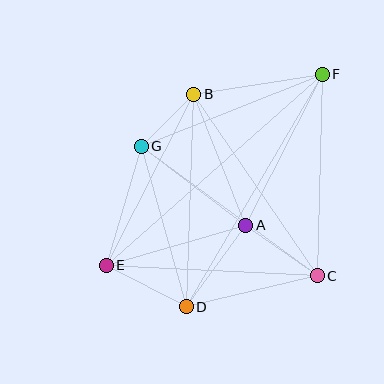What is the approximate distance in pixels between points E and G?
The distance between E and G is approximately 124 pixels.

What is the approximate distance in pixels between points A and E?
The distance between A and E is approximately 145 pixels.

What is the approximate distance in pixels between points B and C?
The distance between B and C is approximately 220 pixels.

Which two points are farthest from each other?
Points E and F are farthest from each other.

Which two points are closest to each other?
Points B and G are closest to each other.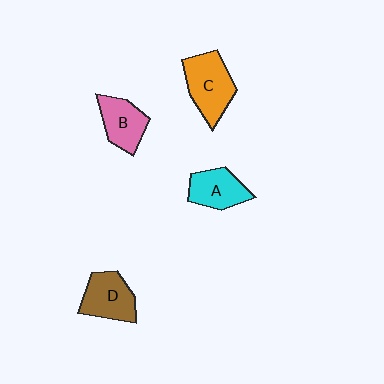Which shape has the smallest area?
Shape B (pink).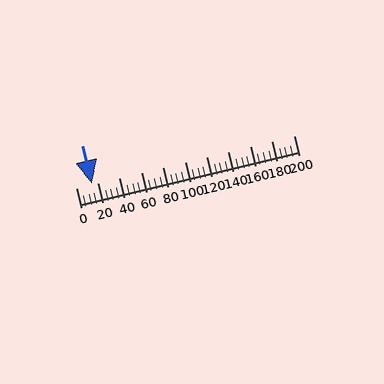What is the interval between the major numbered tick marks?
The major tick marks are spaced 20 units apart.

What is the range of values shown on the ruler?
The ruler shows values from 0 to 200.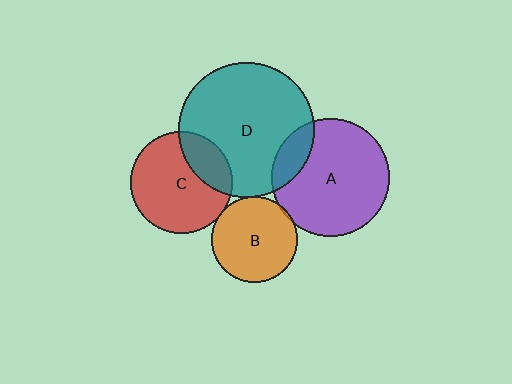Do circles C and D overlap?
Yes.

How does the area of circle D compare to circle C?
Approximately 1.8 times.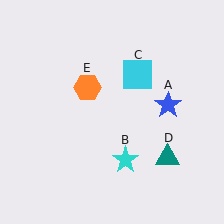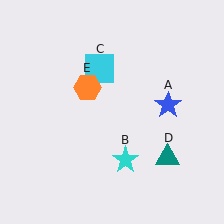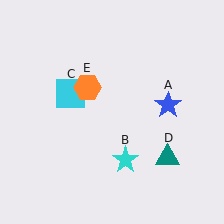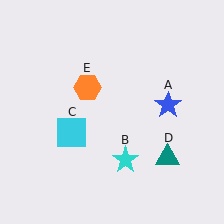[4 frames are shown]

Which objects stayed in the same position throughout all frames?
Blue star (object A) and cyan star (object B) and teal triangle (object D) and orange hexagon (object E) remained stationary.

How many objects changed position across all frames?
1 object changed position: cyan square (object C).